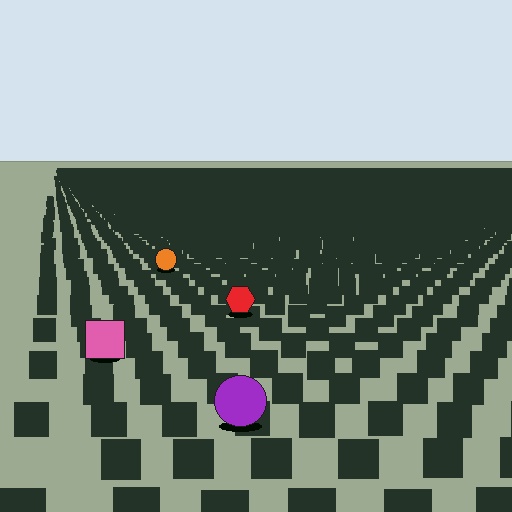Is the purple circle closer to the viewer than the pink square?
Yes. The purple circle is closer — you can tell from the texture gradient: the ground texture is coarser near it.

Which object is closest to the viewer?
The purple circle is closest. The texture marks near it are larger and more spread out.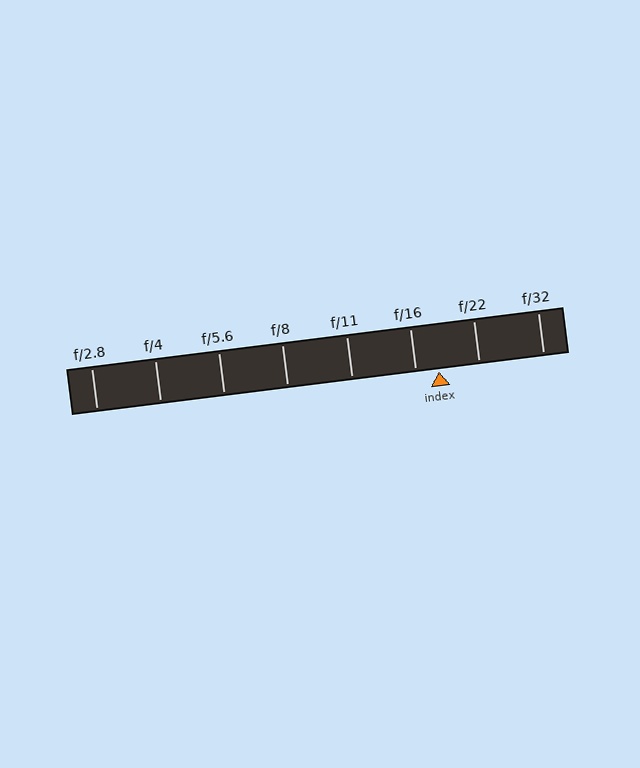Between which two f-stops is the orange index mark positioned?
The index mark is between f/16 and f/22.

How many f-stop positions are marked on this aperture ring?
There are 8 f-stop positions marked.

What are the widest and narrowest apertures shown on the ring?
The widest aperture shown is f/2.8 and the narrowest is f/32.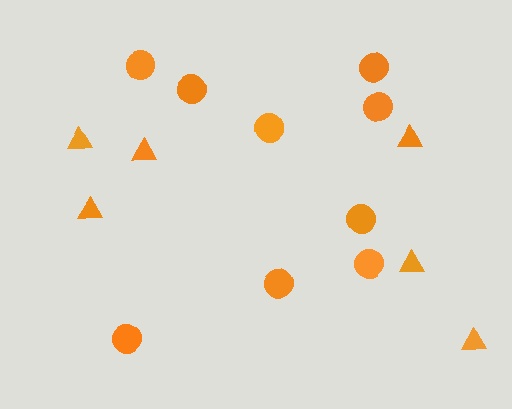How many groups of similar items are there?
There are 2 groups: one group of triangles (6) and one group of circles (9).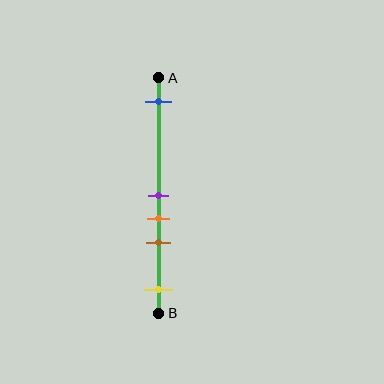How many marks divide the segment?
There are 5 marks dividing the segment.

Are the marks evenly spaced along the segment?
No, the marks are not evenly spaced.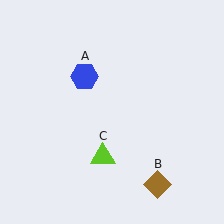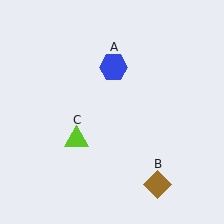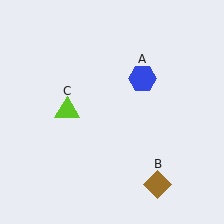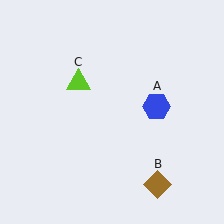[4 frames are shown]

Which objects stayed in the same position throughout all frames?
Brown diamond (object B) remained stationary.